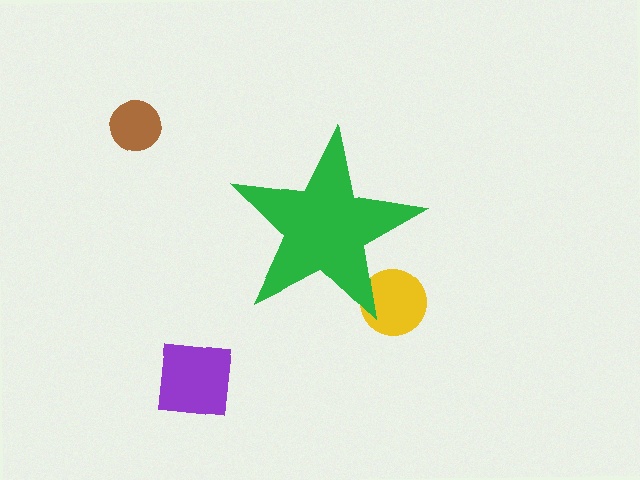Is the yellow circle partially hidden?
Yes, the yellow circle is partially hidden behind the green star.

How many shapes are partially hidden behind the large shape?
1 shape is partially hidden.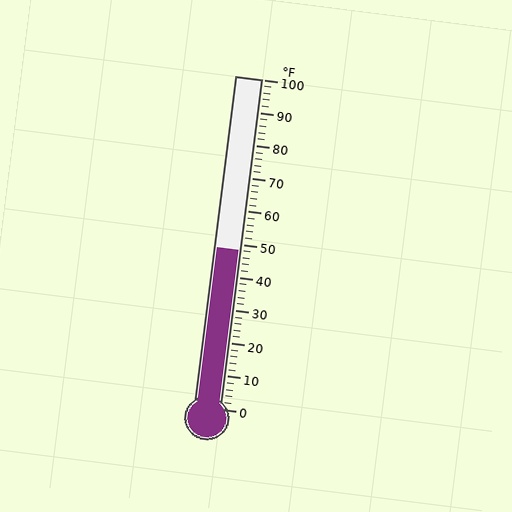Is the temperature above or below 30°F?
The temperature is above 30°F.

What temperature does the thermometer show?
The thermometer shows approximately 48°F.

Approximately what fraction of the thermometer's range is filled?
The thermometer is filled to approximately 50% of its range.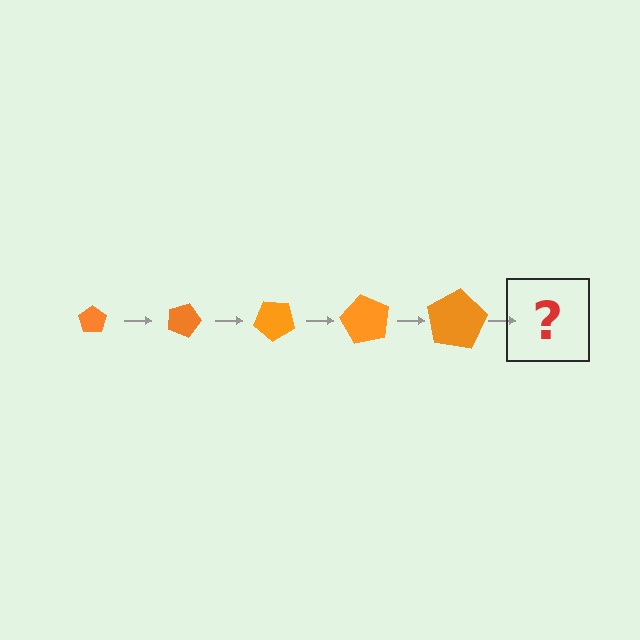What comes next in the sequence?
The next element should be a pentagon, larger than the previous one and rotated 100 degrees from the start.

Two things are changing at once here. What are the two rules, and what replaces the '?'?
The two rules are that the pentagon grows larger each step and it rotates 20 degrees each step. The '?' should be a pentagon, larger than the previous one and rotated 100 degrees from the start.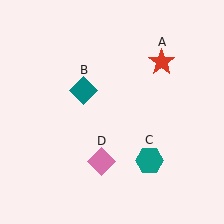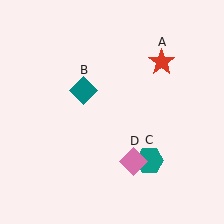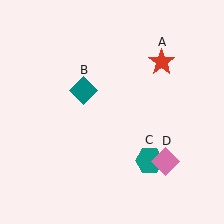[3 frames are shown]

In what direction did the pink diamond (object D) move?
The pink diamond (object D) moved right.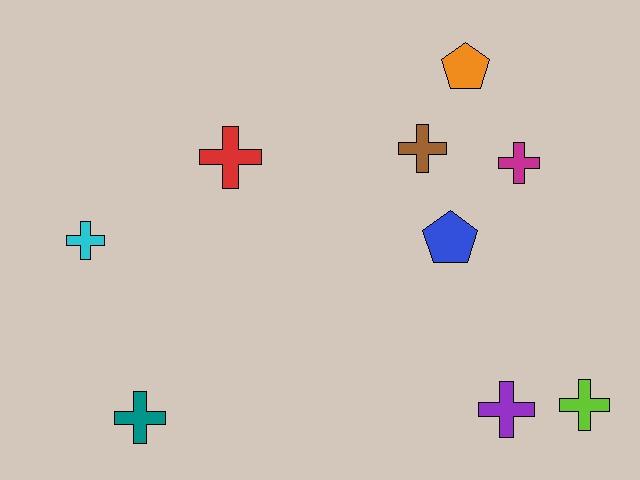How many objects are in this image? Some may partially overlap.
There are 9 objects.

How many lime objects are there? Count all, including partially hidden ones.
There is 1 lime object.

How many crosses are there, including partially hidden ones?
There are 7 crosses.